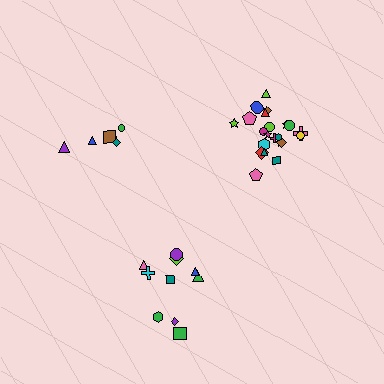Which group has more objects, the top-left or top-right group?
The top-right group.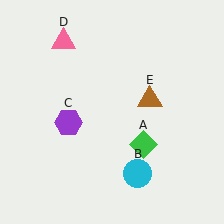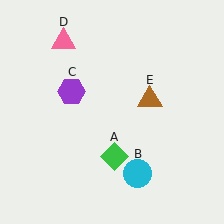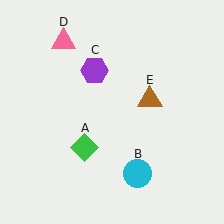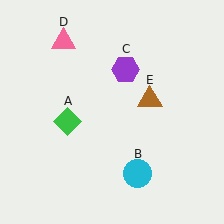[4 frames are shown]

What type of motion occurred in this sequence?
The green diamond (object A), purple hexagon (object C) rotated clockwise around the center of the scene.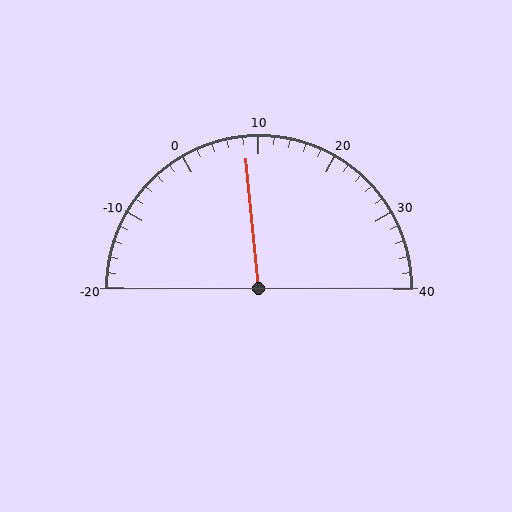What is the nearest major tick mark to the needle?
The nearest major tick mark is 10.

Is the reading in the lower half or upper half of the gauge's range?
The reading is in the lower half of the range (-20 to 40).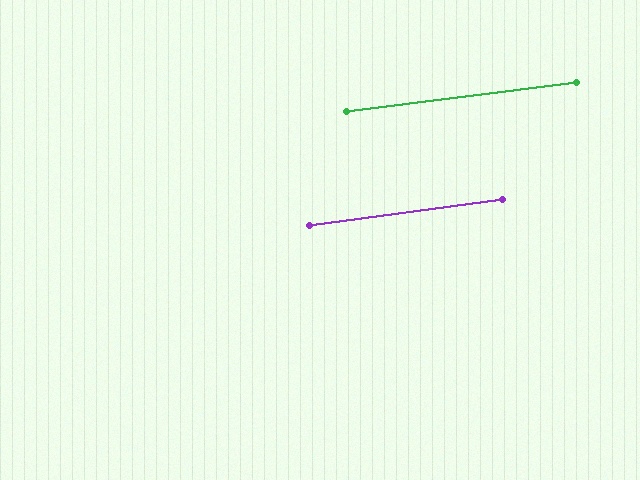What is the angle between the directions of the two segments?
Approximately 1 degree.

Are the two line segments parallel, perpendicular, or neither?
Parallel — their directions differ by only 0.6°.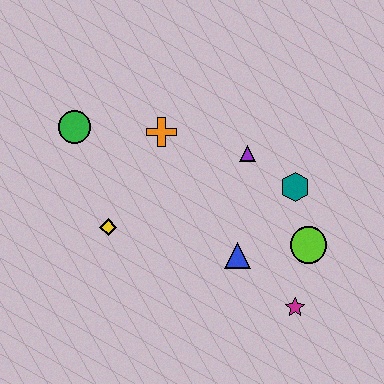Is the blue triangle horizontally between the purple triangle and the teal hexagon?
No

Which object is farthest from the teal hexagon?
The green circle is farthest from the teal hexagon.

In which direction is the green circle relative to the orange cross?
The green circle is to the left of the orange cross.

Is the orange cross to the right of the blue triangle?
No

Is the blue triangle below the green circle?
Yes